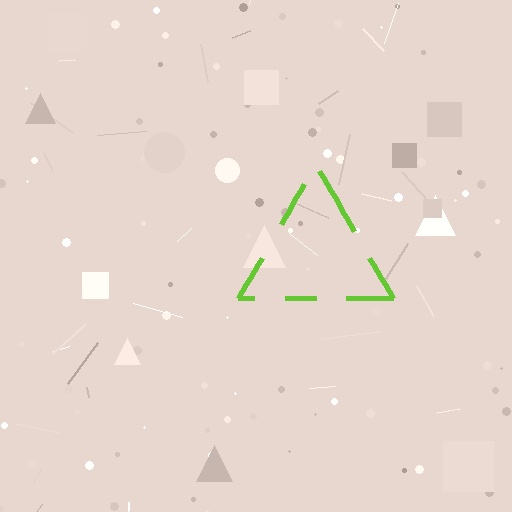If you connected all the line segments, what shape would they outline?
They would outline a triangle.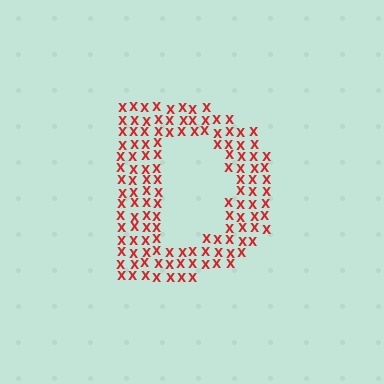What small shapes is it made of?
It is made of small letter X's.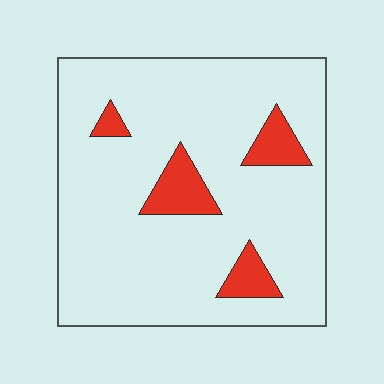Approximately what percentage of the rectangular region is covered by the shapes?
Approximately 10%.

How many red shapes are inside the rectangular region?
4.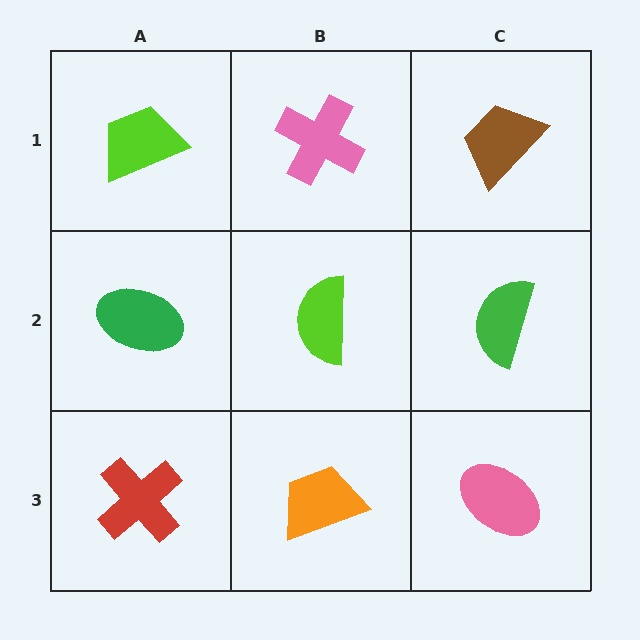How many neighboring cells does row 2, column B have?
4.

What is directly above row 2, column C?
A brown trapezoid.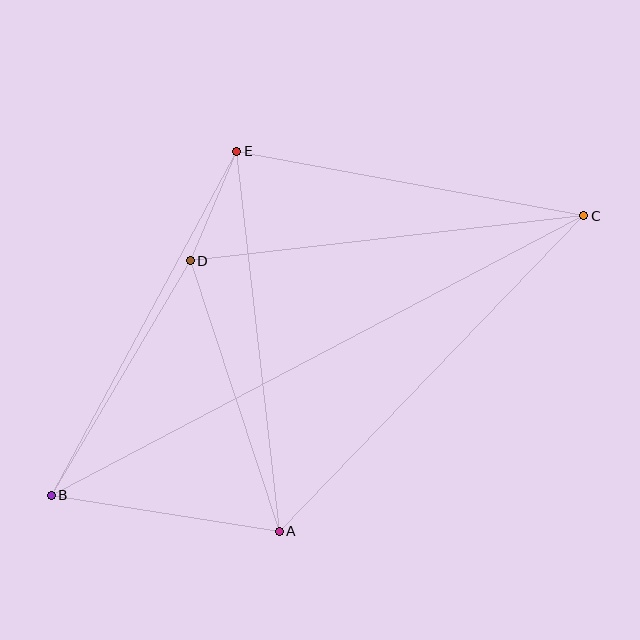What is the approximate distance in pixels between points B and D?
The distance between B and D is approximately 273 pixels.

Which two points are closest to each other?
Points D and E are closest to each other.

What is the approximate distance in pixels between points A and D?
The distance between A and D is approximately 285 pixels.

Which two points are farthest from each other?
Points B and C are farthest from each other.